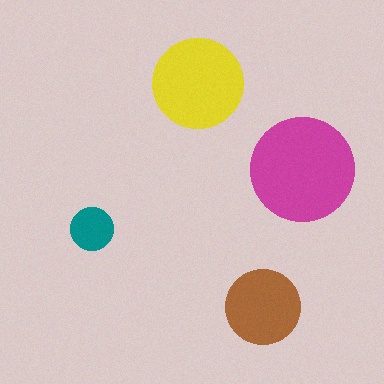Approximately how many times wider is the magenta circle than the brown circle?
About 1.5 times wider.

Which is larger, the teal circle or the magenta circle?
The magenta one.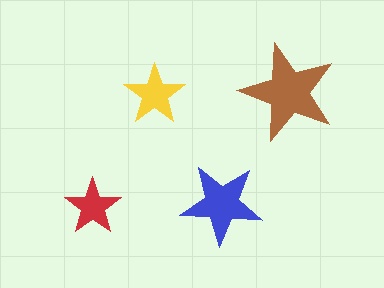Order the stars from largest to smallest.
the brown one, the blue one, the yellow one, the red one.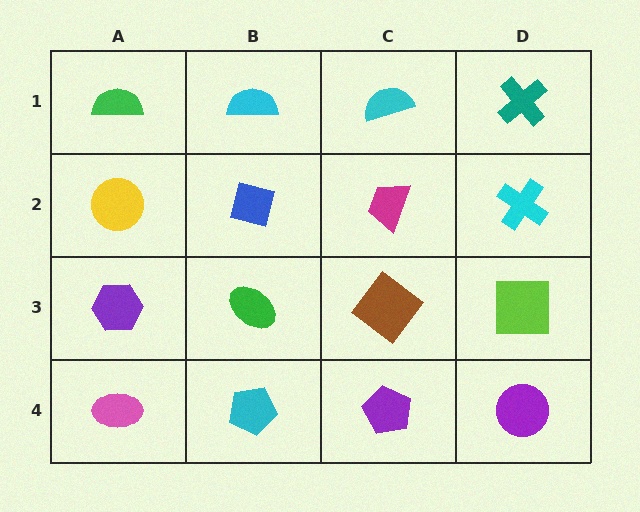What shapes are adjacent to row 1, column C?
A magenta trapezoid (row 2, column C), a cyan semicircle (row 1, column B), a teal cross (row 1, column D).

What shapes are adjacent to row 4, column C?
A brown diamond (row 3, column C), a cyan pentagon (row 4, column B), a purple circle (row 4, column D).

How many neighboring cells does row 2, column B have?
4.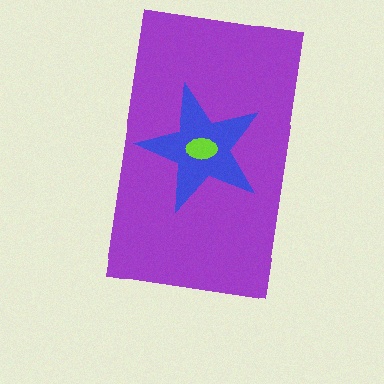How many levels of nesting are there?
3.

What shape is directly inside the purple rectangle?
The blue star.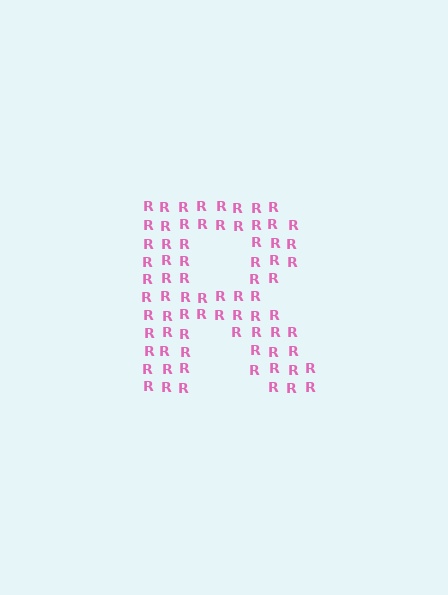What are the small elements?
The small elements are letter R's.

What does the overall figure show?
The overall figure shows the letter R.